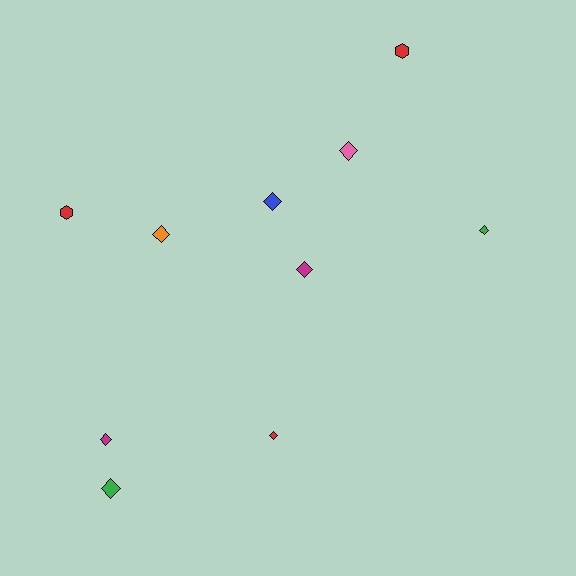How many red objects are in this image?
There are 3 red objects.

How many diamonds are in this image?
There are 8 diamonds.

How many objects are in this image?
There are 10 objects.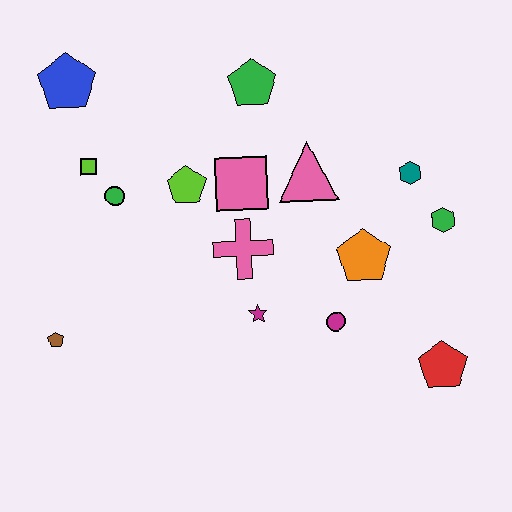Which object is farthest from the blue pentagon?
The red pentagon is farthest from the blue pentagon.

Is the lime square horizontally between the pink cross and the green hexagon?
No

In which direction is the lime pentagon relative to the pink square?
The lime pentagon is to the left of the pink square.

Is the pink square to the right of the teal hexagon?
No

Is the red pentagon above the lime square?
No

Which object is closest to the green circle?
The lime square is closest to the green circle.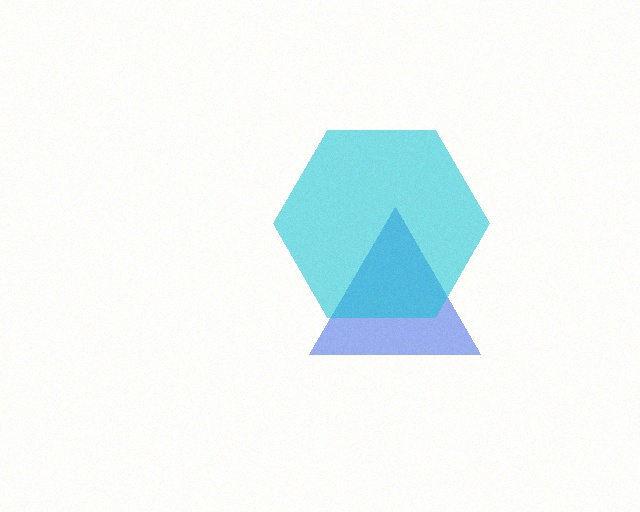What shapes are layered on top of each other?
The layered shapes are: a blue triangle, a cyan hexagon.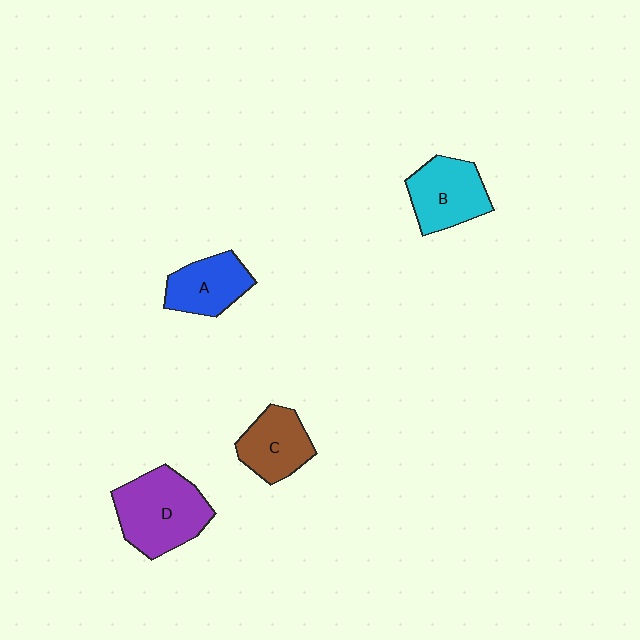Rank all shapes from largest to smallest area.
From largest to smallest: D (purple), B (cyan), A (blue), C (brown).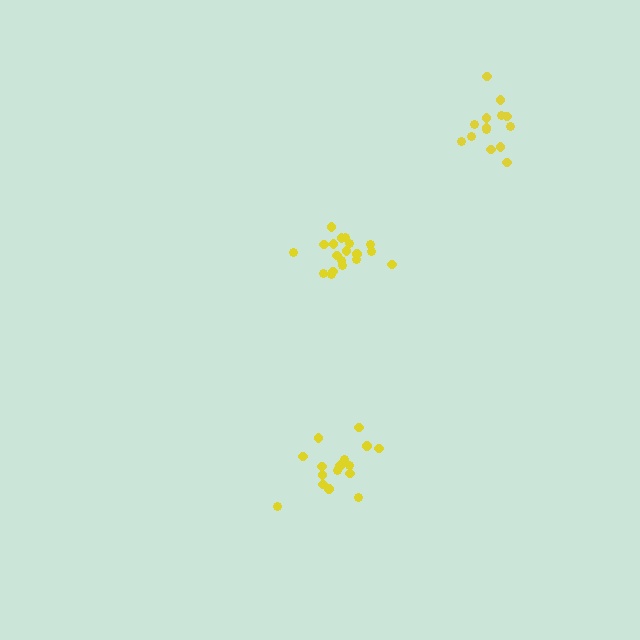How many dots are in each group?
Group 1: 14 dots, Group 2: 19 dots, Group 3: 17 dots (50 total).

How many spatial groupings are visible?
There are 3 spatial groupings.